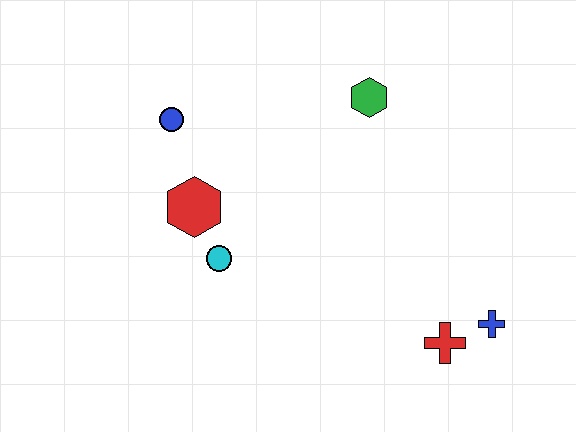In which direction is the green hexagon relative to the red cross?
The green hexagon is above the red cross.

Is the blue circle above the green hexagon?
No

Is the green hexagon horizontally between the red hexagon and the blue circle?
No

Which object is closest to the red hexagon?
The cyan circle is closest to the red hexagon.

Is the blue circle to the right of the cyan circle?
No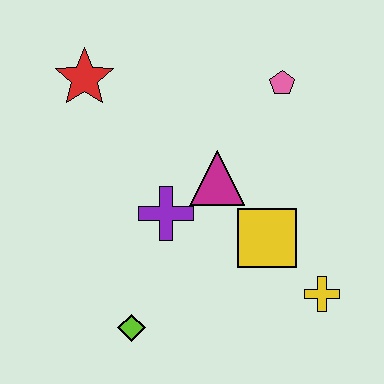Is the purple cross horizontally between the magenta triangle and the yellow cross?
No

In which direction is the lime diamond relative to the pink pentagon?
The lime diamond is below the pink pentagon.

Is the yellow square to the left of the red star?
No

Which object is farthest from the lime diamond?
The pink pentagon is farthest from the lime diamond.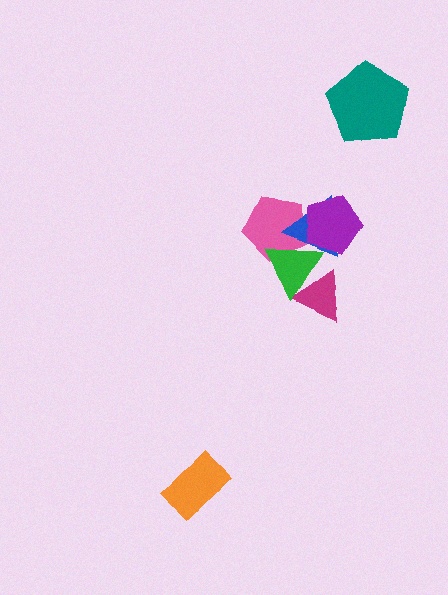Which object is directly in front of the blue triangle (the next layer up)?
The purple pentagon is directly in front of the blue triangle.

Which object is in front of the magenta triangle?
The green triangle is in front of the magenta triangle.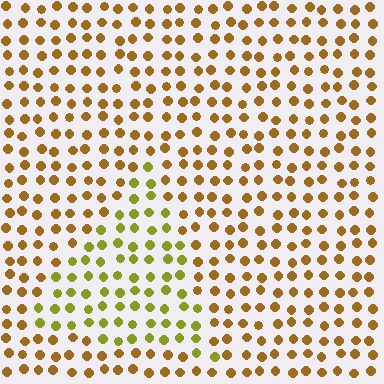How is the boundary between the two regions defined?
The boundary is defined purely by a slight shift in hue (about 34 degrees). Spacing, size, and orientation are identical on both sides.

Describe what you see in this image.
The image is filled with small brown elements in a uniform arrangement. A triangle-shaped region is visible where the elements are tinted to a slightly different hue, forming a subtle color boundary.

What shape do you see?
I see a triangle.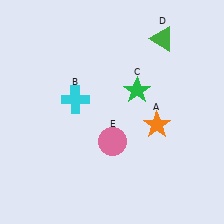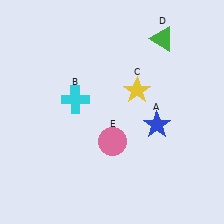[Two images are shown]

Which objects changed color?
A changed from orange to blue. C changed from green to yellow.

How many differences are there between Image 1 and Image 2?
There are 2 differences between the two images.